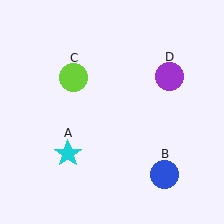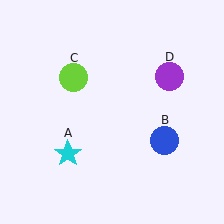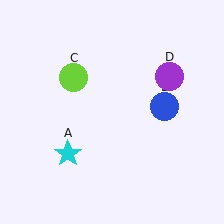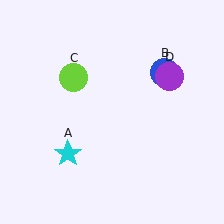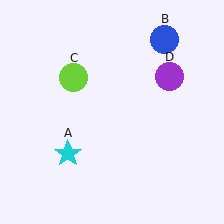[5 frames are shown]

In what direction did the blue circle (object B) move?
The blue circle (object B) moved up.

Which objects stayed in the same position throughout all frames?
Cyan star (object A) and lime circle (object C) and purple circle (object D) remained stationary.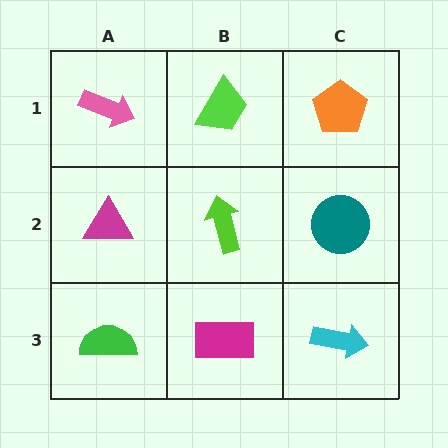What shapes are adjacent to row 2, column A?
A pink arrow (row 1, column A), a green semicircle (row 3, column A), a lime arrow (row 2, column B).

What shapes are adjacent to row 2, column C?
An orange pentagon (row 1, column C), a cyan arrow (row 3, column C), a lime arrow (row 2, column B).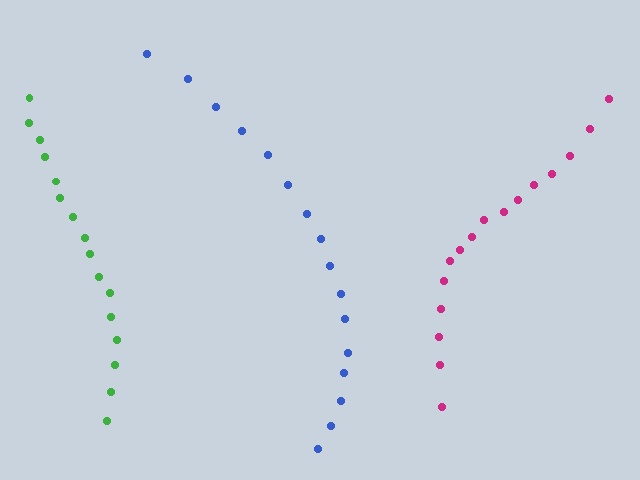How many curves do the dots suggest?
There are 3 distinct paths.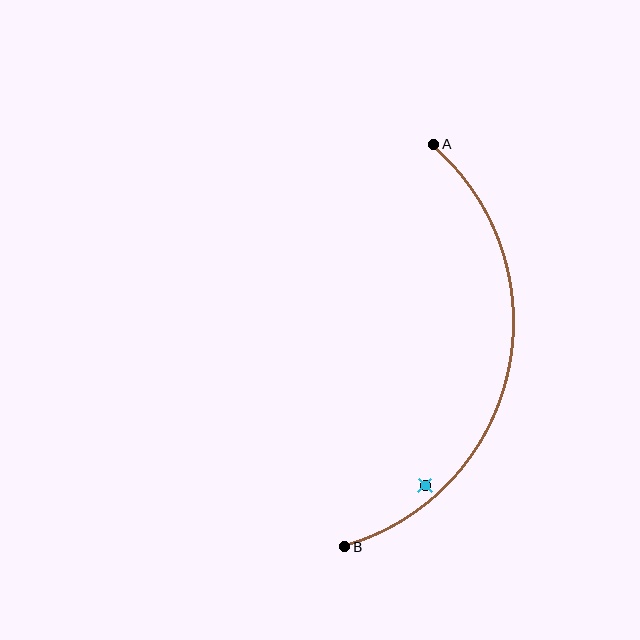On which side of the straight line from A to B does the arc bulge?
The arc bulges to the right of the straight line connecting A and B.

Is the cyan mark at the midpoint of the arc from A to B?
No — the cyan mark does not lie on the arc at all. It sits slightly inside the curve.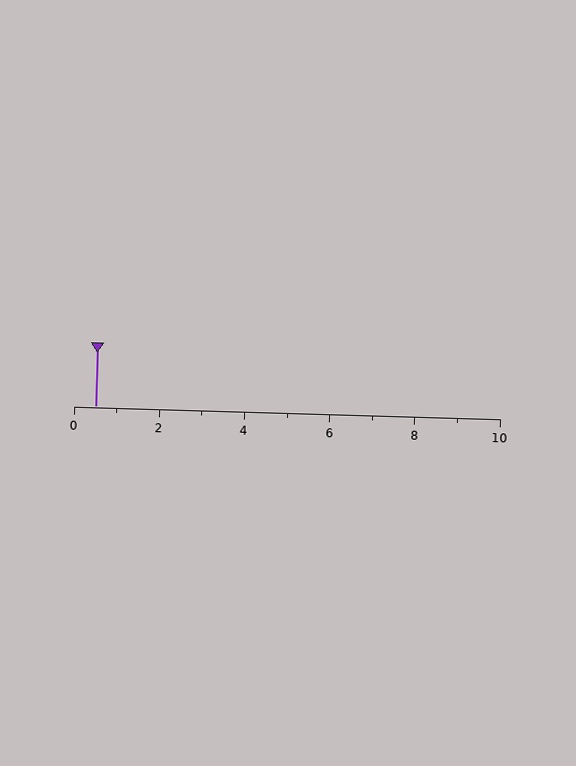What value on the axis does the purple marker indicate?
The marker indicates approximately 0.5.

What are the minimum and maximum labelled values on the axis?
The axis runs from 0 to 10.